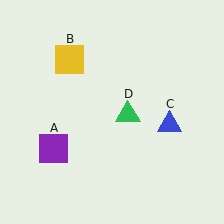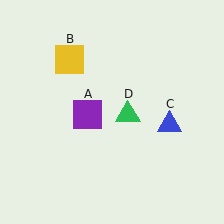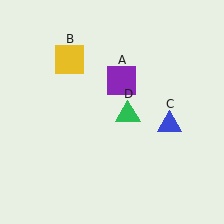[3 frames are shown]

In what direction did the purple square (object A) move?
The purple square (object A) moved up and to the right.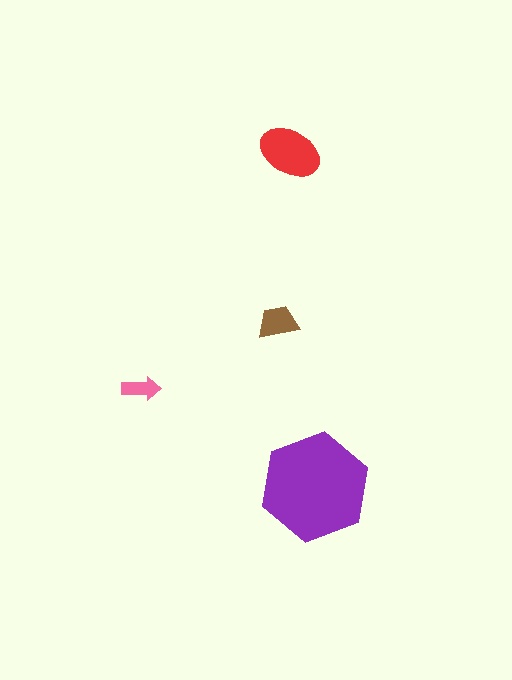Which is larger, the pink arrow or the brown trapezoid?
The brown trapezoid.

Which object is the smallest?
The pink arrow.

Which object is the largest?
The purple hexagon.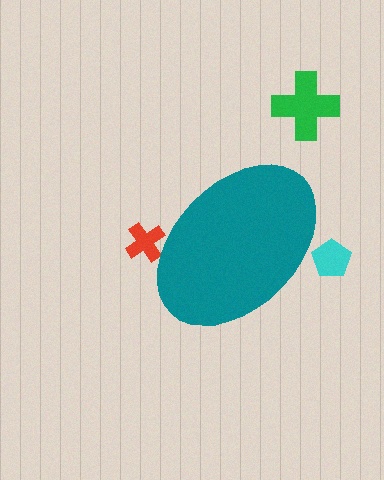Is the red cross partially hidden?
Yes, the red cross is partially hidden behind the teal ellipse.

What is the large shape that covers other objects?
A teal ellipse.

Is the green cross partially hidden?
No, the green cross is fully visible.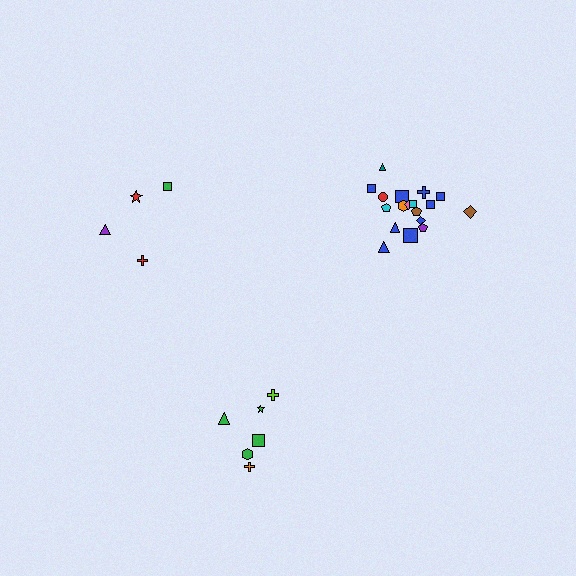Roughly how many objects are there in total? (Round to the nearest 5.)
Roughly 30 objects in total.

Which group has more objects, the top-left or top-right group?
The top-right group.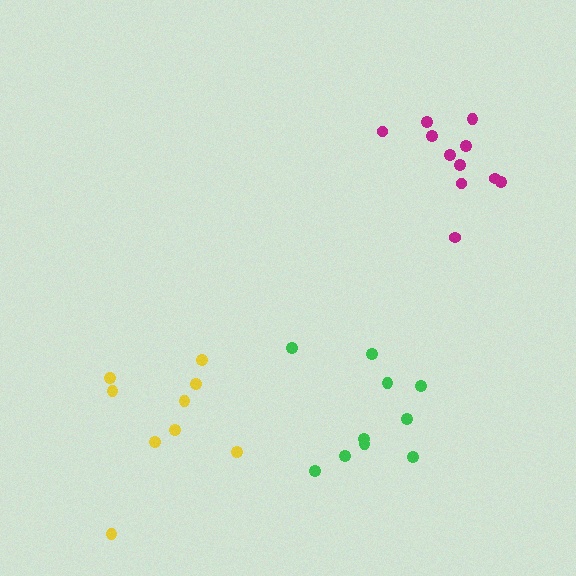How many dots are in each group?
Group 1: 10 dots, Group 2: 9 dots, Group 3: 11 dots (30 total).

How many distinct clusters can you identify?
There are 3 distinct clusters.